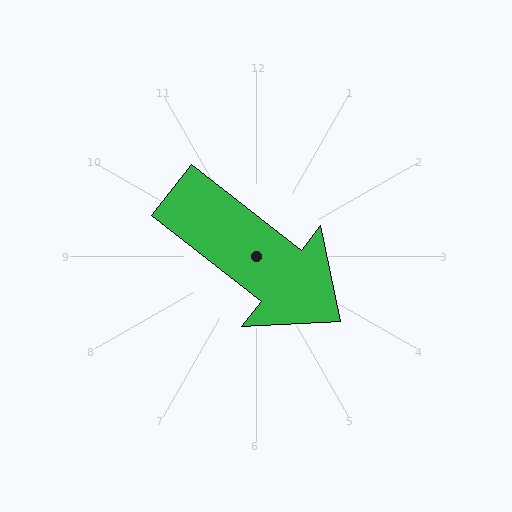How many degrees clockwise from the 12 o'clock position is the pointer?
Approximately 128 degrees.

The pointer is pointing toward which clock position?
Roughly 4 o'clock.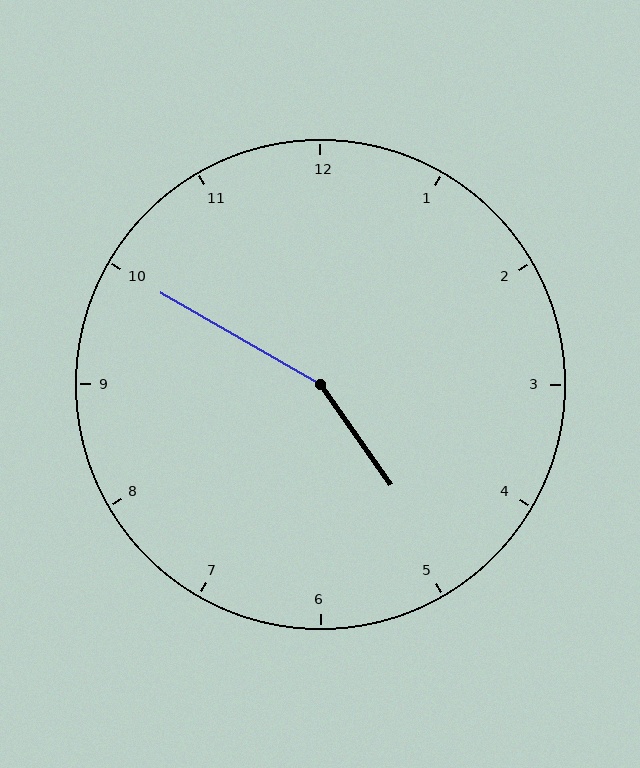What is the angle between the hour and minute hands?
Approximately 155 degrees.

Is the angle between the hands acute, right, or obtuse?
It is obtuse.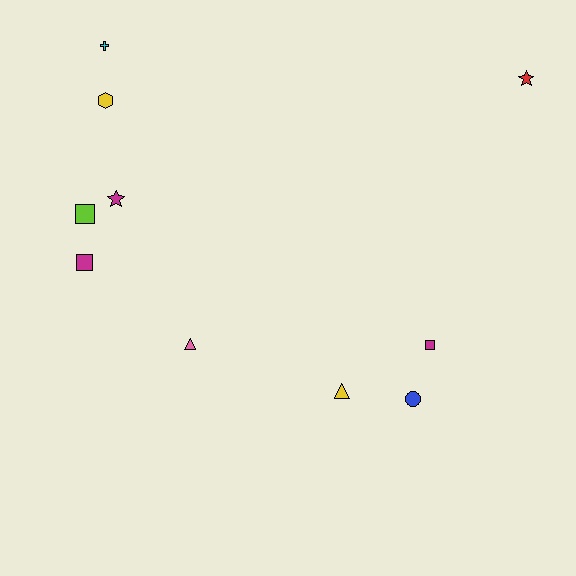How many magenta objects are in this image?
There are 3 magenta objects.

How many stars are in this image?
There are 2 stars.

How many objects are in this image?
There are 10 objects.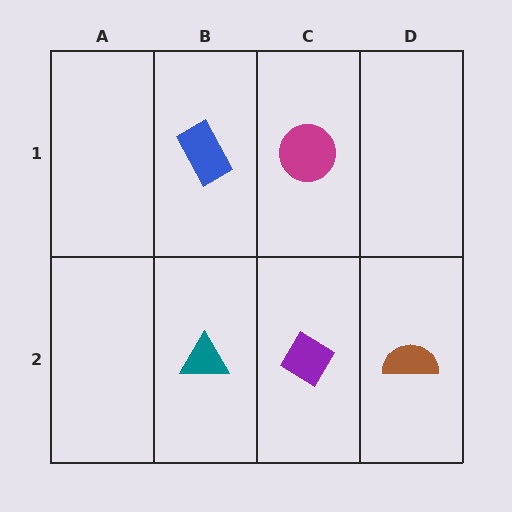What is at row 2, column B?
A teal triangle.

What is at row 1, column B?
A blue rectangle.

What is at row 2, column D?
A brown semicircle.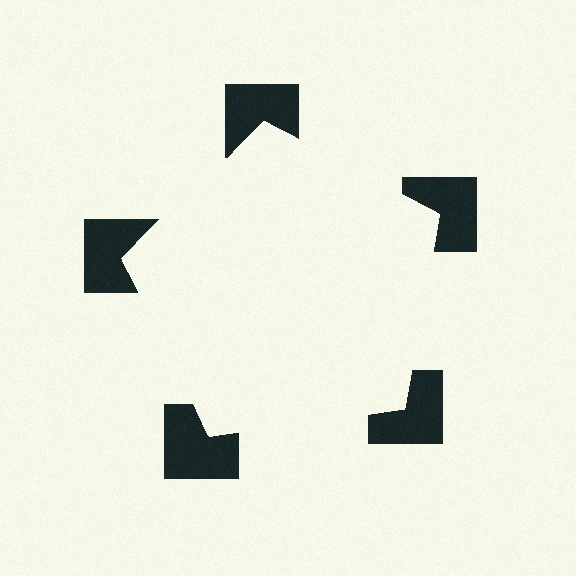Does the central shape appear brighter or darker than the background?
It typically appears slightly brighter than the background, even though no actual brightness change is drawn.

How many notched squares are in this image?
There are 5 — one at each vertex of the illusory pentagon.